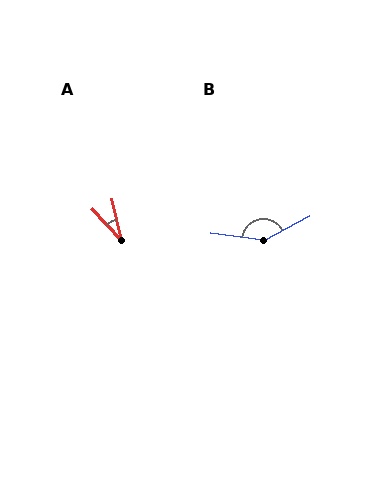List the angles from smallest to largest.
A (30°), B (145°).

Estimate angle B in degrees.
Approximately 145 degrees.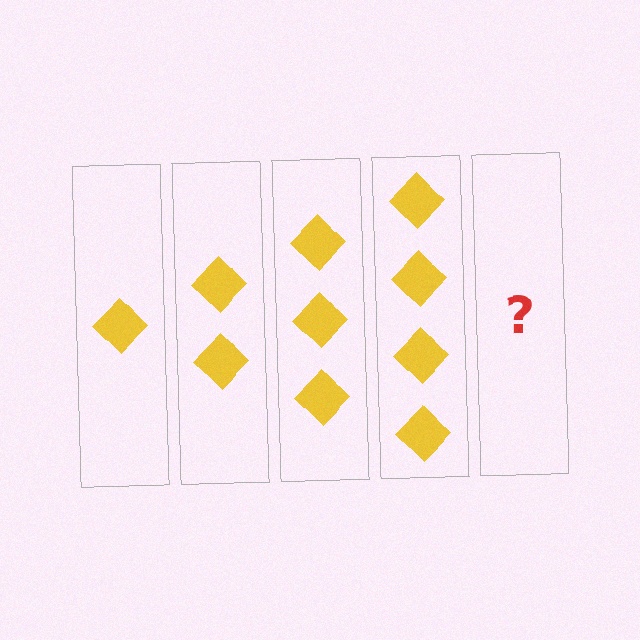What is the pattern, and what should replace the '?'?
The pattern is that each step adds one more diamond. The '?' should be 5 diamonds.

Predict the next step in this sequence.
The next step is 5 diamonds.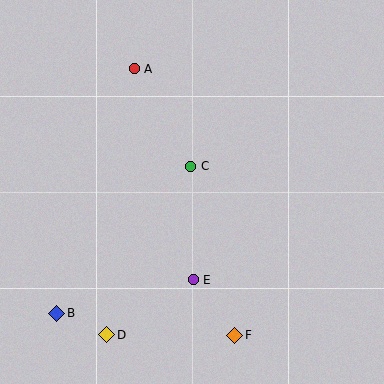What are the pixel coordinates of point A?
Point A is at (134, 69).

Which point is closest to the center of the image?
Point C at (191, 166) is closest to the center.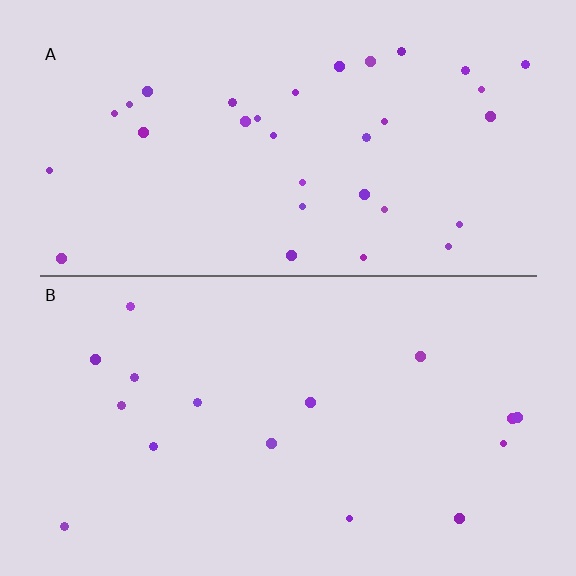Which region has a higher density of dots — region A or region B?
A (the top).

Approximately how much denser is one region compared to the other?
Approximately 2.1× — region A over region B.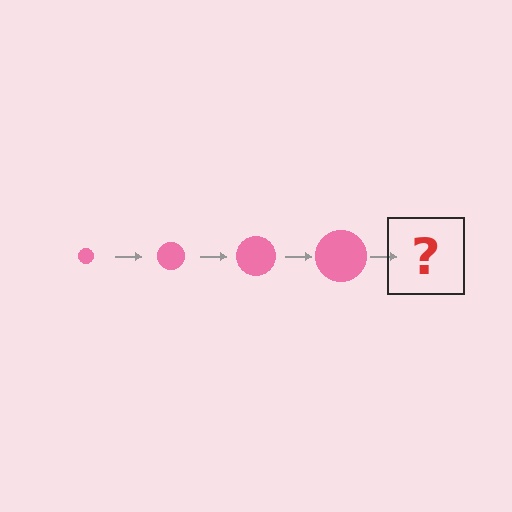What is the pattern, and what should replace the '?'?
The pattern is that the circle gets progressively larger each step. The '?' should be a pink circle, larger than the previous one.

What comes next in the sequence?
The next element should be a pink circle, larger than the previous one.